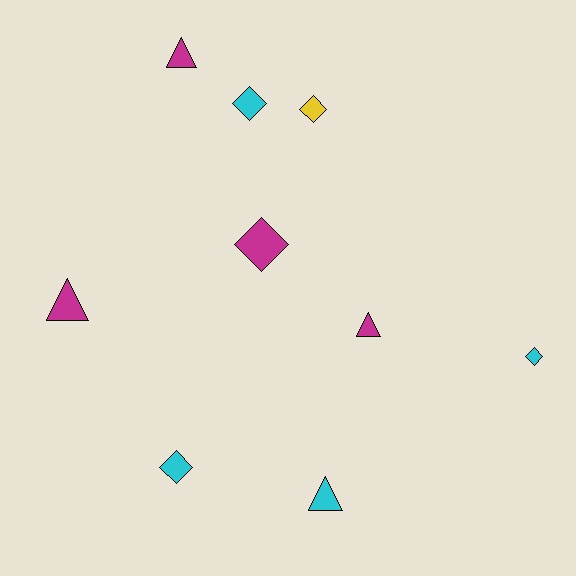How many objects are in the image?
There are 9 objects.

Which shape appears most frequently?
Diamond, with 5 objects.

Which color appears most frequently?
Cyan, with 4 objects.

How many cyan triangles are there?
There is 1 cyan triangle.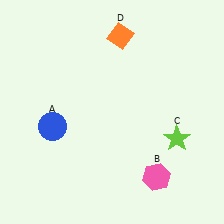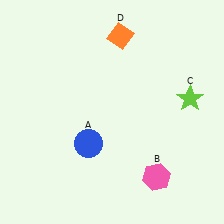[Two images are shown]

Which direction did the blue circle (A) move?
The blue circle (A) moved right.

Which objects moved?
The objects that moved are: the blue circle (A), the lime star (C).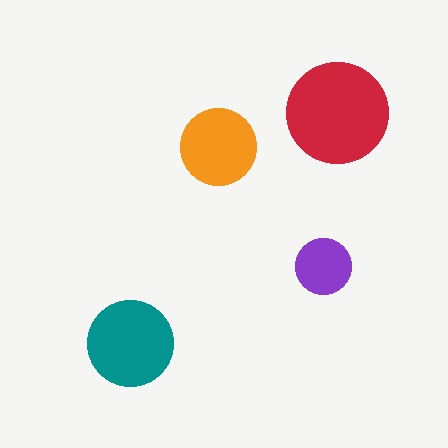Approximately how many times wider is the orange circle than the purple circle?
About 1.5 times wider.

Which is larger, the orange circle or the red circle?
The red one.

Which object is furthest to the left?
The teal circle is leftmost.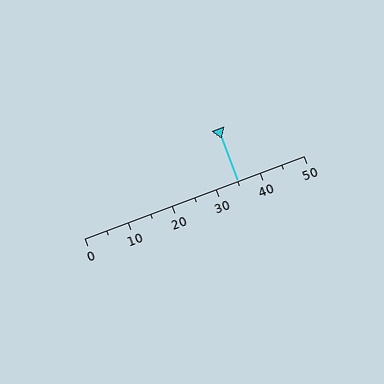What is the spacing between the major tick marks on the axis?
The major ticks are spaced 10 apart.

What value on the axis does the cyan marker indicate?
The marker indicates approximately 35.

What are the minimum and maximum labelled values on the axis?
The axis runs from 0 to 50.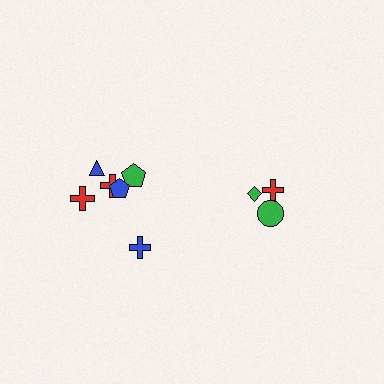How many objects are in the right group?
There are 3 objects.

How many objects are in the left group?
There are 6 objects.